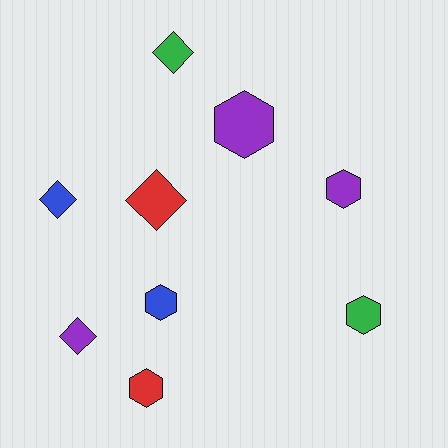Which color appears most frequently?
Purple, with 3 objects.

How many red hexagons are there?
There is 1 red hexagon.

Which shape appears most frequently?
Hexagon, with 5 objects.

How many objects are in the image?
There are 9 objects.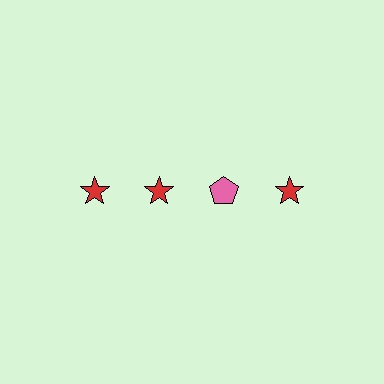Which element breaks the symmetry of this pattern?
The pink pentagon in the top row, center column breaks the symmetry. All other shapes are red stars.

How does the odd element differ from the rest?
It differs in both color (pink instead of red) and shape (pentagon instead of star).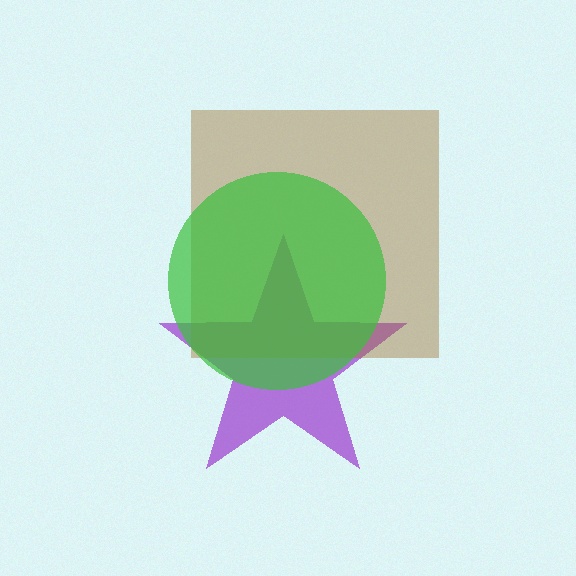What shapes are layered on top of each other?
The layered shapes are: a purple star, a brown square, a green circle.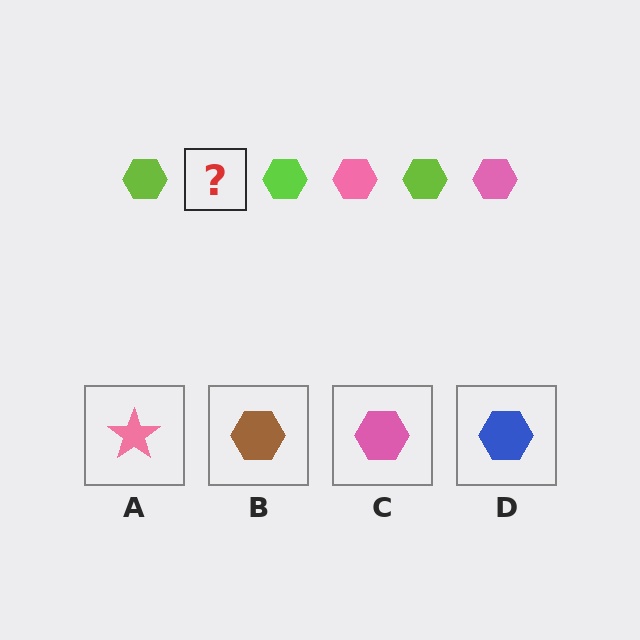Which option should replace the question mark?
Option C.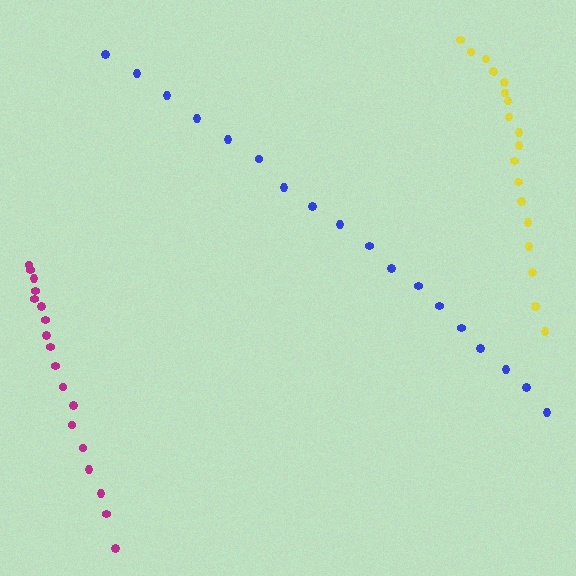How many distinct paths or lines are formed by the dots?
There are 3 distinct paths.